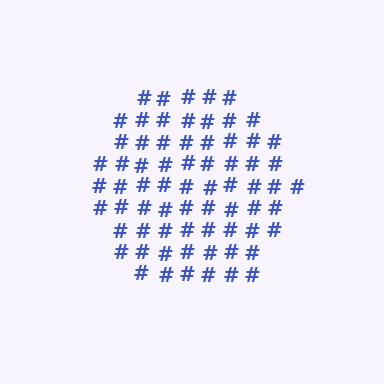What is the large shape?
The large shape is a hexagon.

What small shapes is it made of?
It is made of small hash symbols.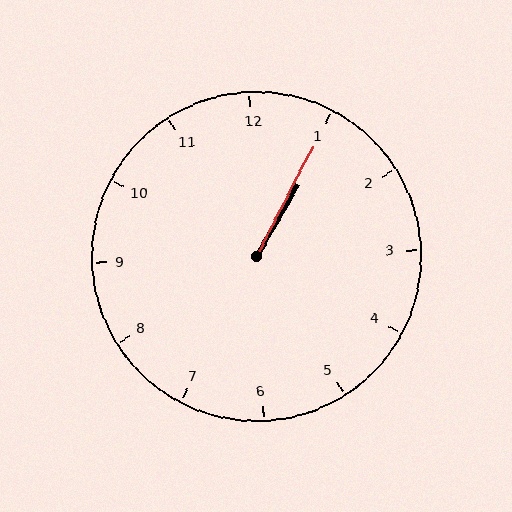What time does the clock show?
1:05.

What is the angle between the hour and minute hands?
Approximately 2 degrees.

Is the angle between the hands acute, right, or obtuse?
It is acute.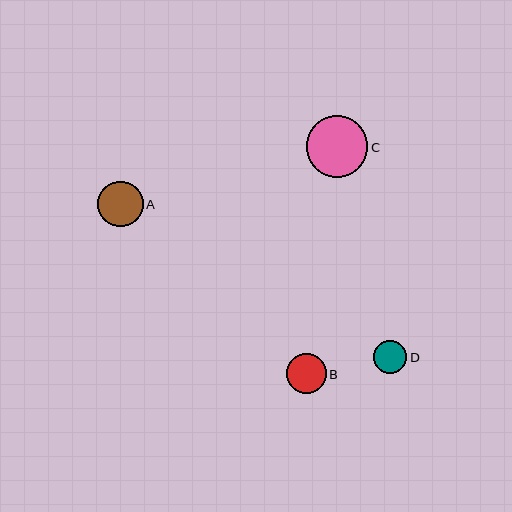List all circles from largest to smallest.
From largest to smallest: C, A, B, D.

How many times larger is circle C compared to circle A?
Circle C is approximately 1.3 times the size of circle A.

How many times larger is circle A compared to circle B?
Circle A is approximately 1.1 times the size of circle B.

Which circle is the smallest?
Circle D is the smallest with a size of approximately 33 pixels.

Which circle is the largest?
Circle C is the largest with a size of approximately 62 pixels.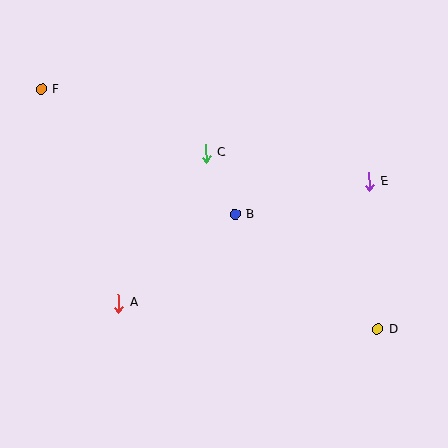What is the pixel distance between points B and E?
The distance between B and E is 138 pixels.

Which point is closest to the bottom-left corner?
Point A is closest to the bottom-left corner.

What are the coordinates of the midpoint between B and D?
The midpoint between B and D is at (306, 272).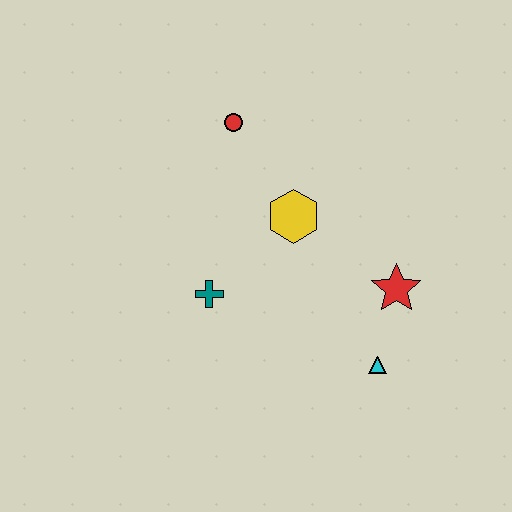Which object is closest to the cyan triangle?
The red star is closest to the cyan triangle.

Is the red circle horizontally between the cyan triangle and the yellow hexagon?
No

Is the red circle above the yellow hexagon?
Yes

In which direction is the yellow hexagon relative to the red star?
The yellow hexagon is to the left of the red star.